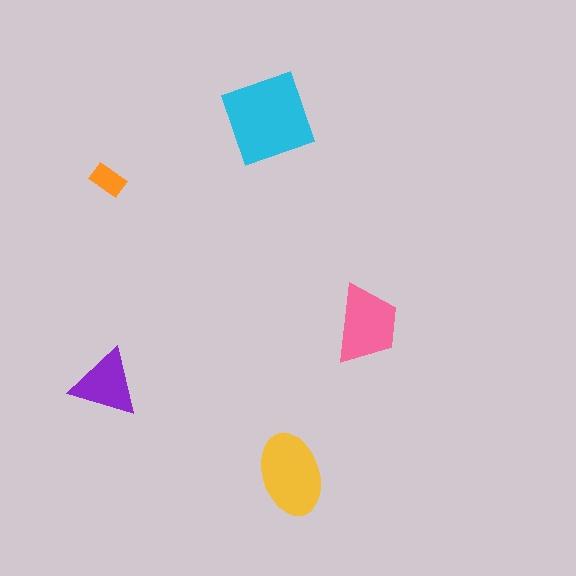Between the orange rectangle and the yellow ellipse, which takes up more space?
The yellow ellipse.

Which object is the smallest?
The orange rectangle.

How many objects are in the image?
There are 5 objects in the image.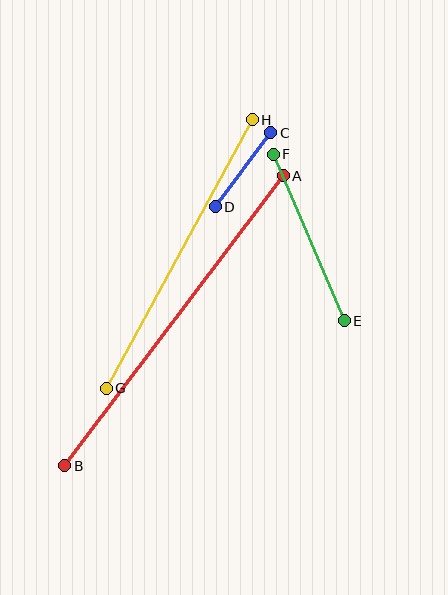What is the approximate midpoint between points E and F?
The midpoint is at approximately (309, 237) pixels.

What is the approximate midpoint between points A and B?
The midpoint is at approximately (174, 321) pixels.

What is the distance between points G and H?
The distance is approximately 306 pixels.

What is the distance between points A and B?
The distance is approximately 363 pixels.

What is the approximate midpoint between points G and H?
The midpoint is at approximately (179, 254) pixels.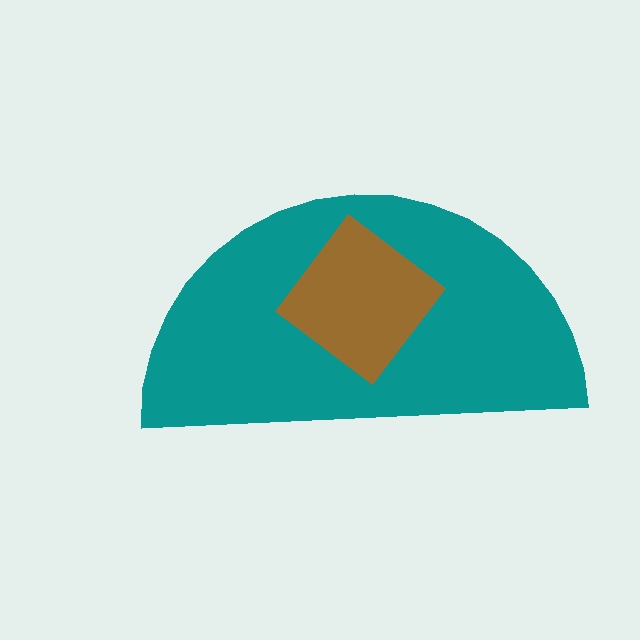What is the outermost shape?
The teal semicircle.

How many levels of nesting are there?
2.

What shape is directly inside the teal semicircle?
The brown diamond.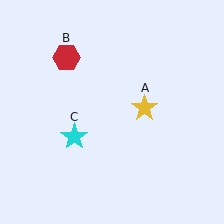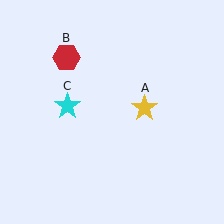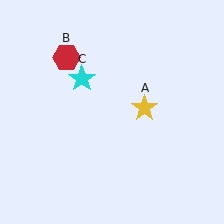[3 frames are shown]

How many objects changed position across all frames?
1 object changed position: cyan star (object C).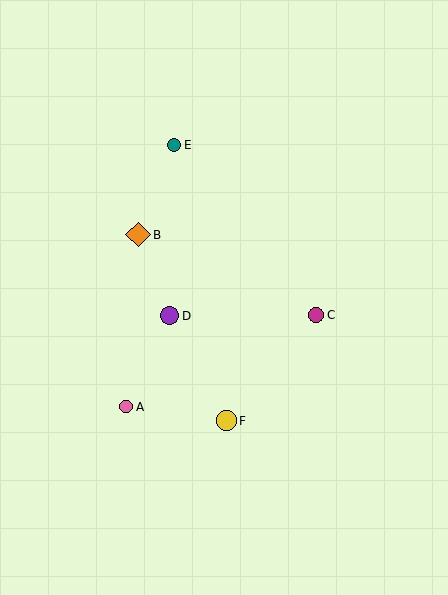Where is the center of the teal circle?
The center of the teal circle is at (174, 145).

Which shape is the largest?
The orange diamond (labeled B) is the largest.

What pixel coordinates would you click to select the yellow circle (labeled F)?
Click at (226, 421) to select the yellow circle F.